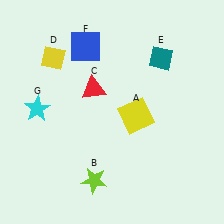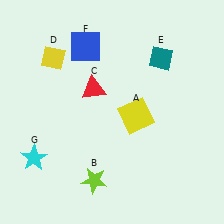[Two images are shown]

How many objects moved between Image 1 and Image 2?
1 object moved between the two images.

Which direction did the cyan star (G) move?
The cyan star (G) moved down.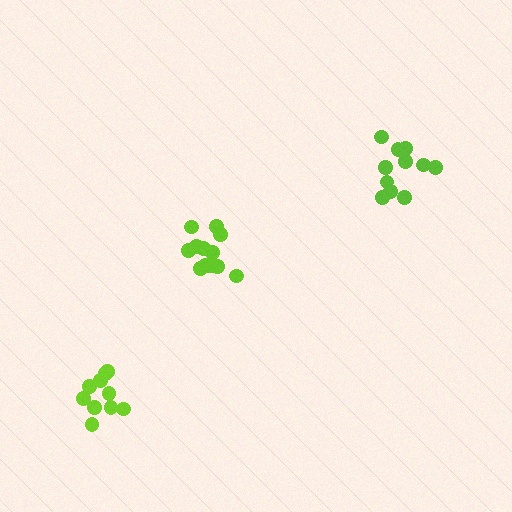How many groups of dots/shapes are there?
There are 3 groups.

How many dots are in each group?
Group 1: 12 dots, Group 2: 10 dots, Group 3: 11 dots (33 total).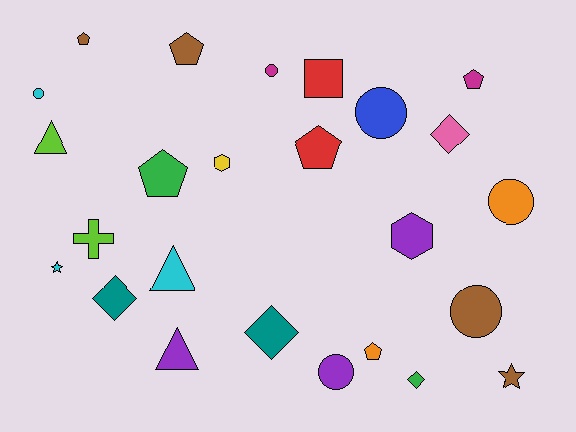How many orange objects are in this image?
There are 2 orange objects.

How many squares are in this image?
There is 1 square.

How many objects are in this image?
There are 25 objects.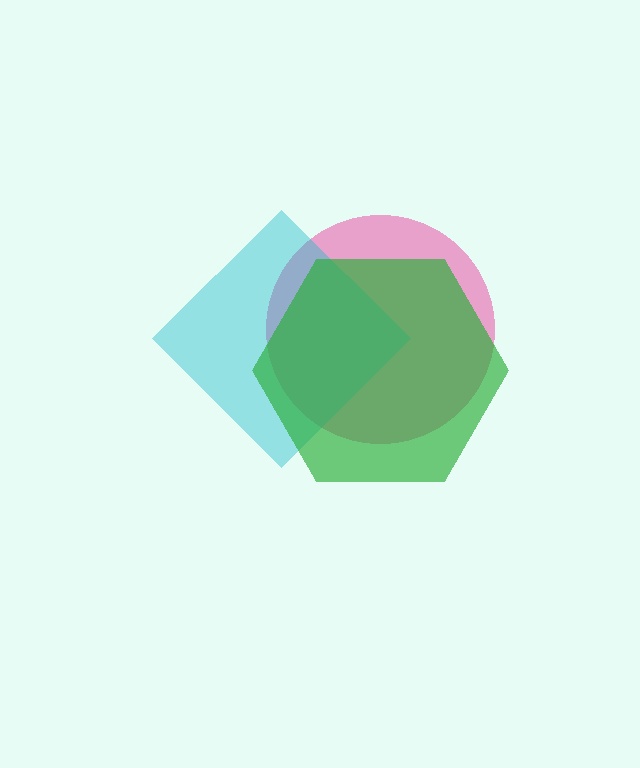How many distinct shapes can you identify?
There are 3 distinct shapes: a pink circle, a cyan diamond, a green hexagon.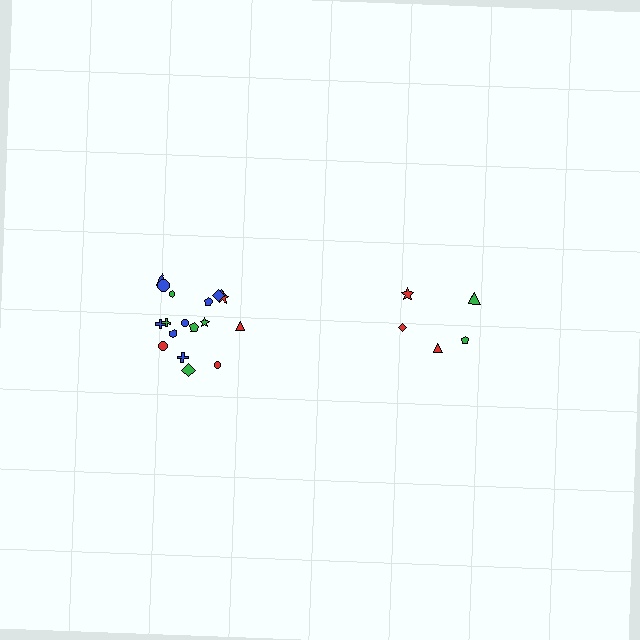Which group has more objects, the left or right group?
The left group.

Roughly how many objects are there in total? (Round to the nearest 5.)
Roughly 25 objects in total.